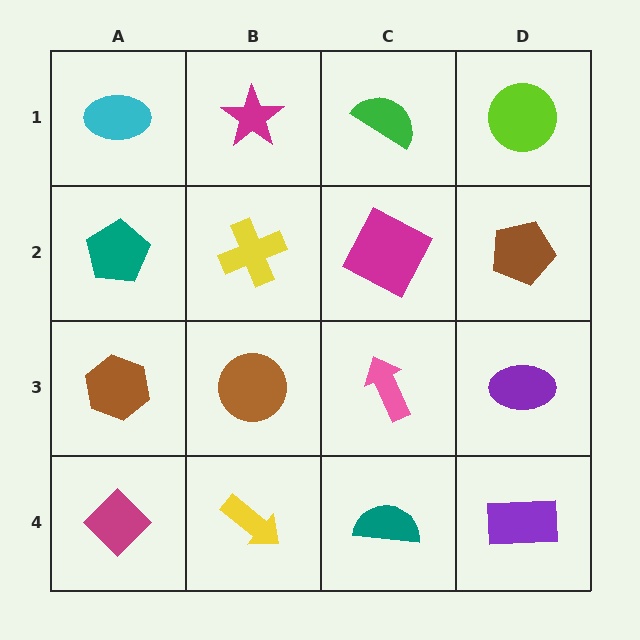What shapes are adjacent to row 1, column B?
A yellow cross (row 2, column B), a cyan ellipse (row 1, column A), a green semicircle (row 1, column C).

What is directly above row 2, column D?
A lime circle.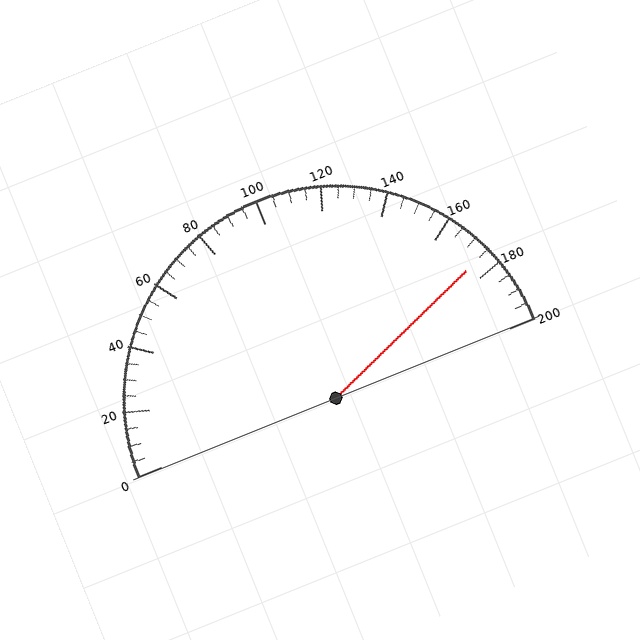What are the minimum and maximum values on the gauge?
The gauge ranges from 0 to 200.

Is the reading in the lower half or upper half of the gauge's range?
The reading is in the upper half of the range (0 to 200).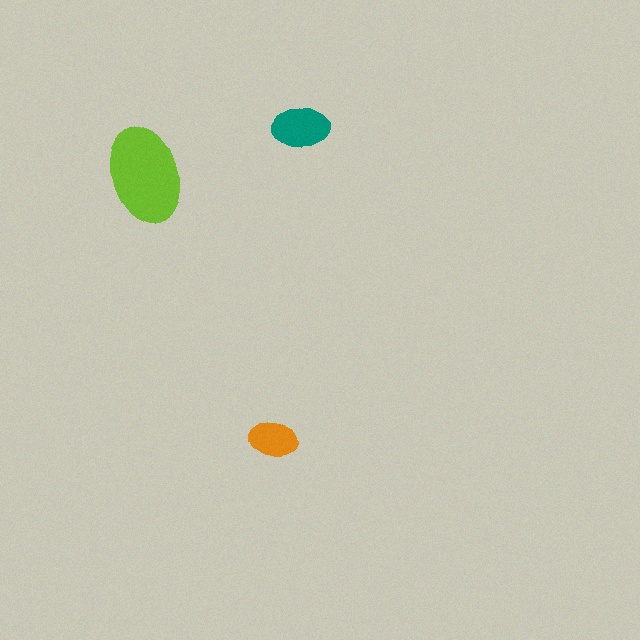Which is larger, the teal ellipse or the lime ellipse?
The lime one.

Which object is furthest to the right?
The teal ellipse is rightmost.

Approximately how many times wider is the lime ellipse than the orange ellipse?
About 2 times wider.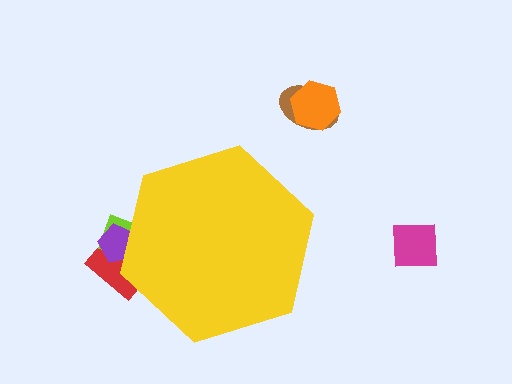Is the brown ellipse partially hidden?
No, the brown ellipse is fully visible.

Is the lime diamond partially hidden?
Yes, the lime diamond is partially hidden behind the yellow hexagon.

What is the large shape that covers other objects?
A yellow hexagon.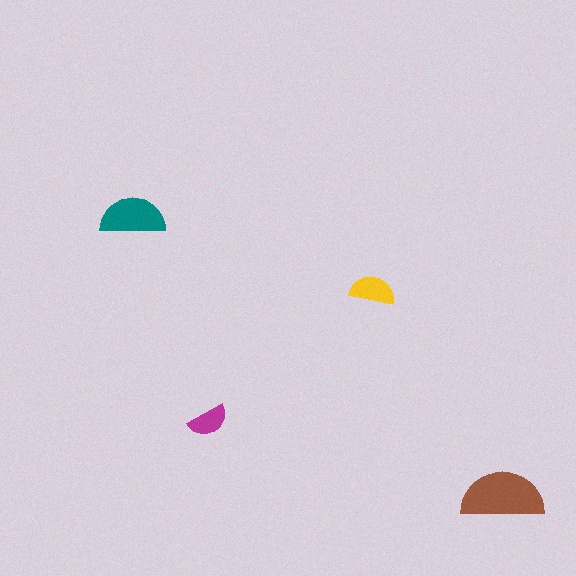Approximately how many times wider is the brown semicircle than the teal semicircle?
About 1.5 times wider.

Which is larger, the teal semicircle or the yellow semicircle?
The teal one.